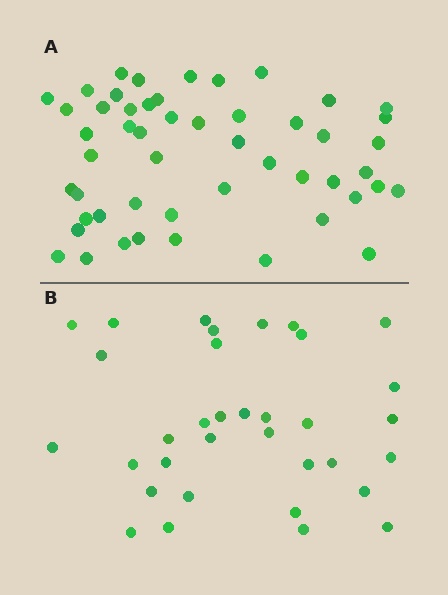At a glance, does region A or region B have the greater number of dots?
Region A (the top region) has more dots.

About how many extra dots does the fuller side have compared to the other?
Region A has approximately 15 more dots than region B.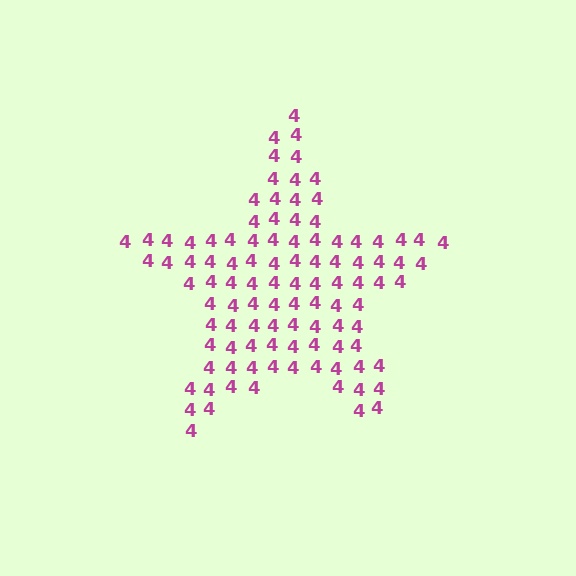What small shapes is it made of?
It is made of small digit 4's.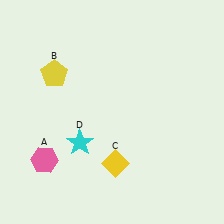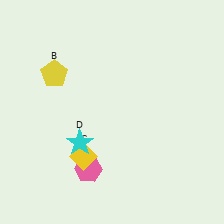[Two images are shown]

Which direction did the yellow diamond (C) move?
The yellow diamond (C) moved left.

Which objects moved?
The objects that moved are: the pink hexagon (A), the yellow diamond (C).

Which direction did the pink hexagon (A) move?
The pink hexagon (A) moved right.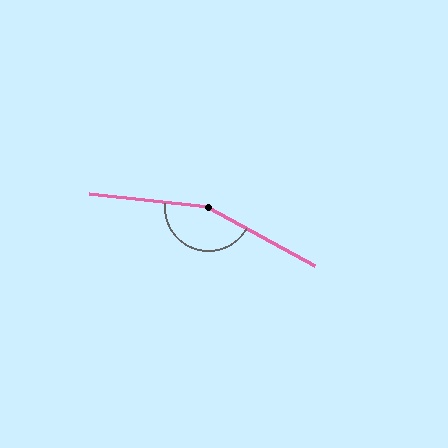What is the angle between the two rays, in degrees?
Approximately 157 degrees.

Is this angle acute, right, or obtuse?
It is obtuse.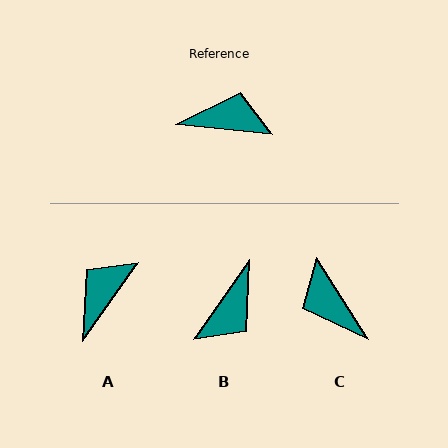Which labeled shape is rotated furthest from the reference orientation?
C, about 128 degrees away.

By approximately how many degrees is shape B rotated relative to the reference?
Approximately 119 degrees clockwise.